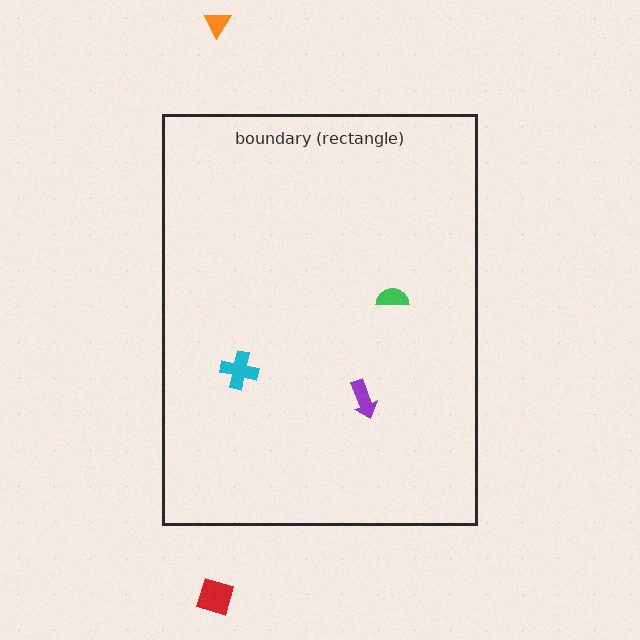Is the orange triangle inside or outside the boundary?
Outside.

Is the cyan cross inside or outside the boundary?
Inside.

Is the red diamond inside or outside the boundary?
Outside.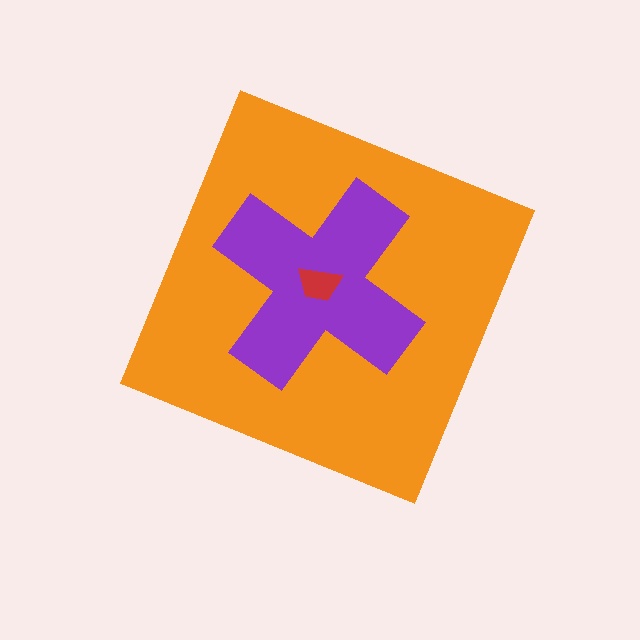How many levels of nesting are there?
3.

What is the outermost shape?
The orange diamond.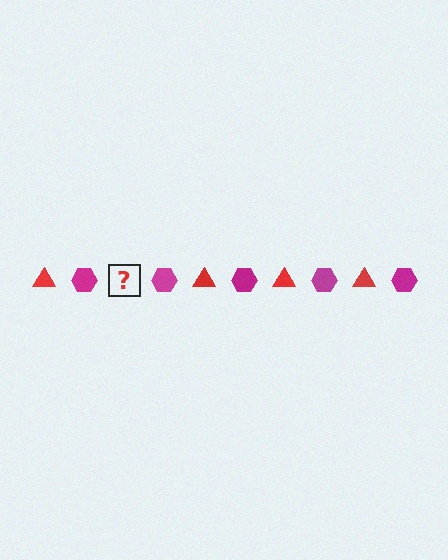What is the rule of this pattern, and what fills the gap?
The rule is that the pattern alternates between red triangle and magenta hexagon. The gap should be filled with a red triangle.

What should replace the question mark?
The question mark should be replaced with a red triangle.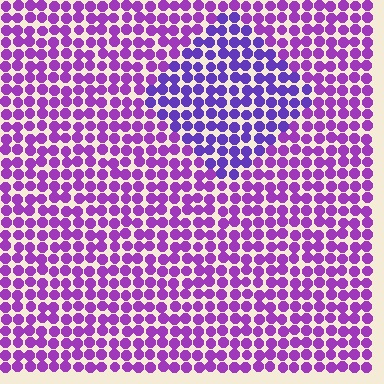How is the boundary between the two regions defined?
The boundary is defined purely by a slight shift in hue (about 28 degrees). Spacing, size, and orientation are identical on both sides.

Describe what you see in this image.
The image is filled with small purple elements in a uniform arrangement. A diamond-shaped region is visible where the elements are tinted to a slightly different hue, forming a subtle color boundary.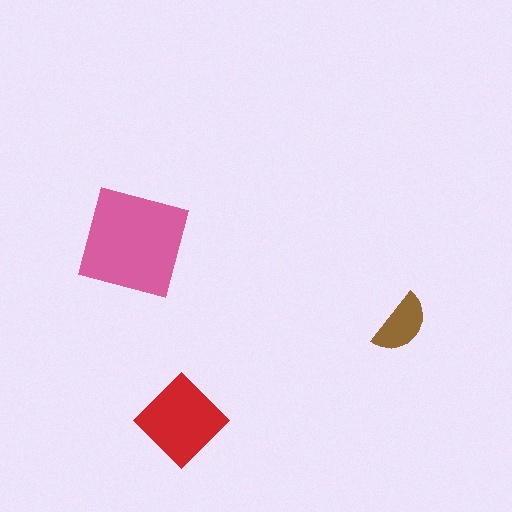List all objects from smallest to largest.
The brown semicircle, the red diamond, the pink square.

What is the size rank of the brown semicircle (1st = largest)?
3rd.